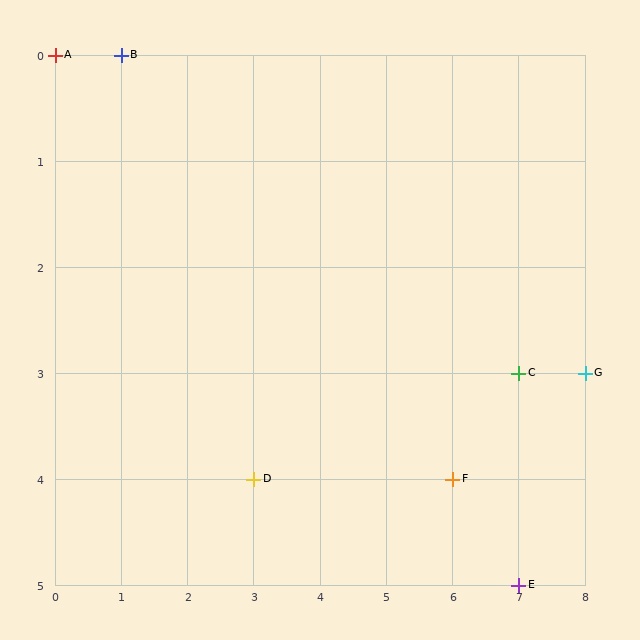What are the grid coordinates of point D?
Point D is at grid coordinates (3, 4).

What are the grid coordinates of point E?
Point E is at grid coordinates (7, 5).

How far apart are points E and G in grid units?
Points E and G are 1 column and 2 rows apart (about 2.2 grid units diagonally).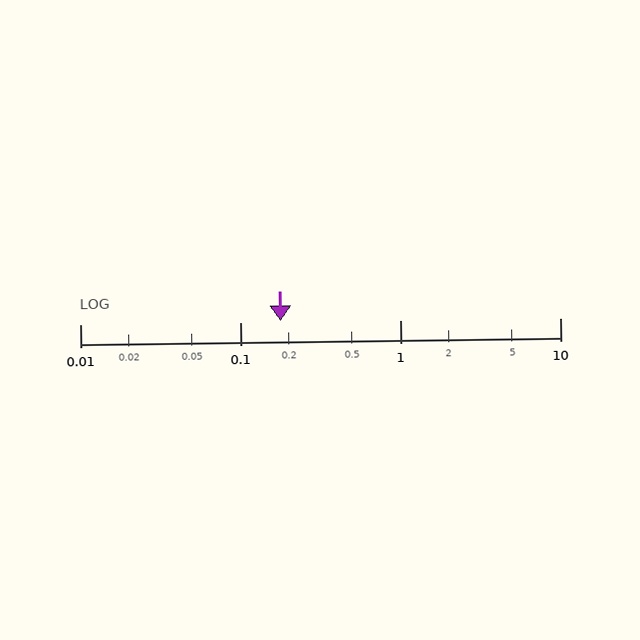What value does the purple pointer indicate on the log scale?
The pointer indicates approximately 0.18.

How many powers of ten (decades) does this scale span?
The scale spans 3 decades, from 0.01 to 10.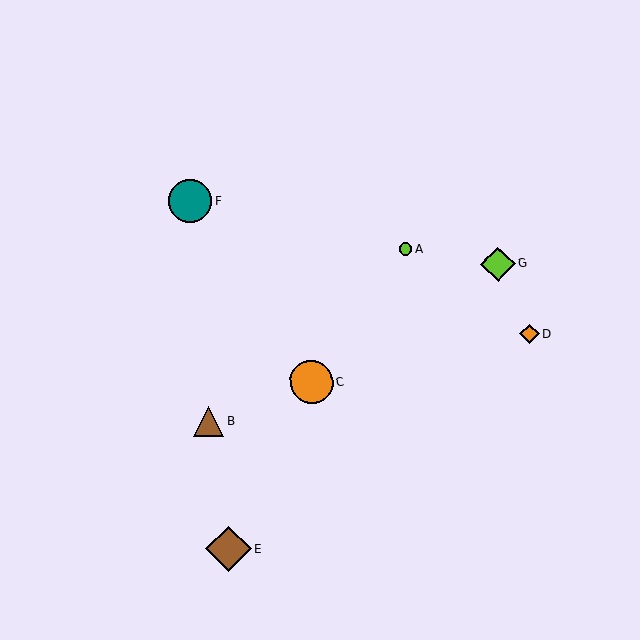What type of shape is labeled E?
Shape E is a brown diamond.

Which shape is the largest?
The brown diamond (labeled E) is the largest.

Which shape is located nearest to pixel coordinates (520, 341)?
The orange diamond (labeled D) at (530, 334) is nearest to that location.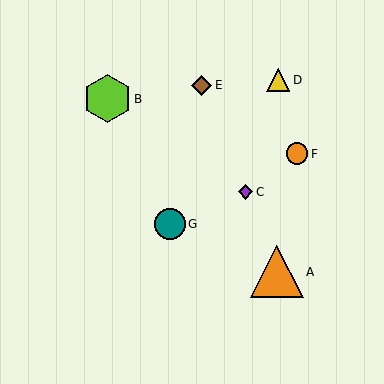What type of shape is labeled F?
Shape F is an orange circle.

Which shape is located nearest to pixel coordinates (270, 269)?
The orange triangle (labeled A) at (277, 272) is nearest to that location.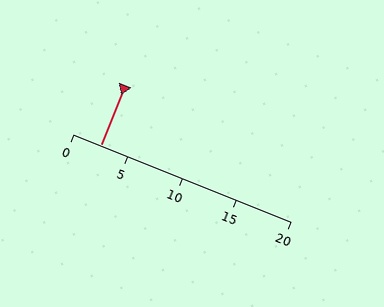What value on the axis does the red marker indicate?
The marker indicates approximately 2.5.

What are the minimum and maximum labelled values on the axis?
The axis runs from 0 to 20.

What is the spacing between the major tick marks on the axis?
The major ticks are spaced 5 apart.